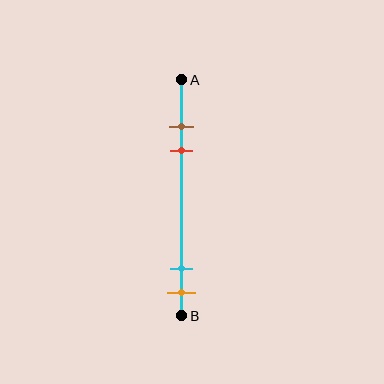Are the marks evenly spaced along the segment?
No, the marks are not evenly spaced.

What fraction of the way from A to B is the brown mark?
The brown mark is approximately 20% (0.2) of the way from A to B.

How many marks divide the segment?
There are 4 marks dividing the segment.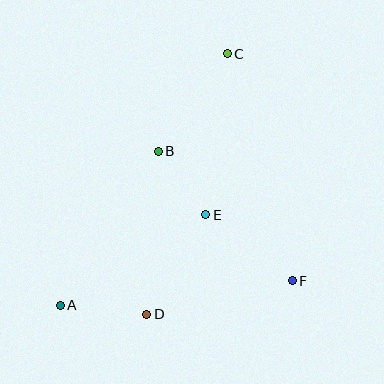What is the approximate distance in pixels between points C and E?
The distance between C and E is approximately 162 pixels.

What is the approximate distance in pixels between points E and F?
The distance between E and F is approximately 109 pixels.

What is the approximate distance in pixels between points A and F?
The distance between A and F is approximately 233 pixels.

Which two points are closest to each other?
Points B and E are closest to each other.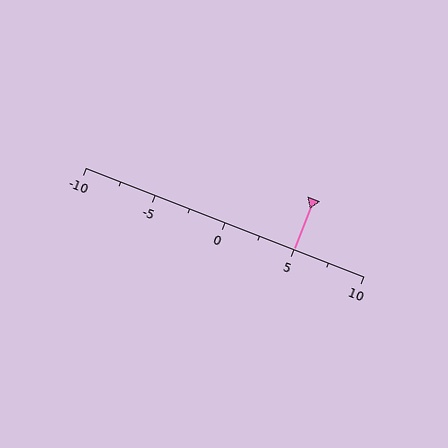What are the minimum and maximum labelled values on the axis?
The axis runs from -10 to 10.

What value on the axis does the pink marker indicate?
The marker indicates approximately 5.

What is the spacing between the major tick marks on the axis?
The major ticks are spaced 5 apart.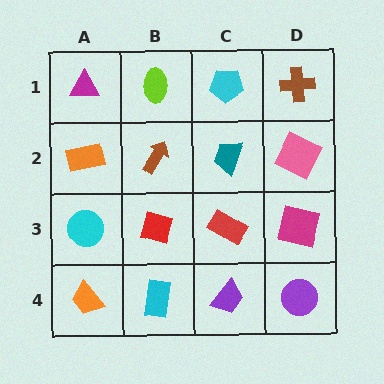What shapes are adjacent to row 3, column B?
A brown arrow (row 2, column B), a cyan rectangle (row 4, column B), a cyan circle (row 3, column A), a red rectangle (row 3, column C).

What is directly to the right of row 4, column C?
A purple circle.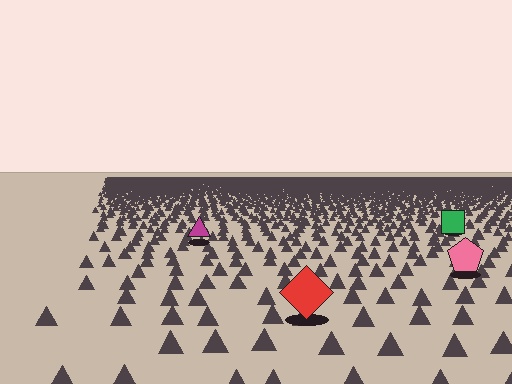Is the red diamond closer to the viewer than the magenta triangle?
Yes. The red diamond is closer — you can tell from the texture gradient: the ground texture is coarser near it.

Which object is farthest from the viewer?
The green square is farthest from the viewer. It appears smaller and the ground texture around it is denser.